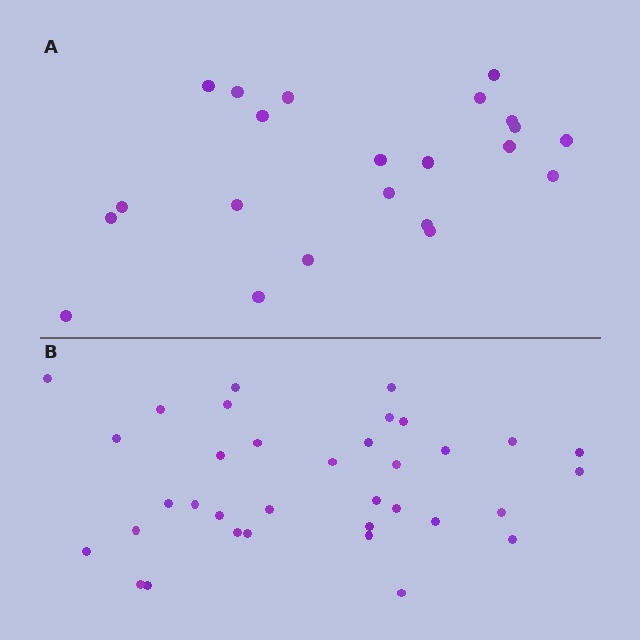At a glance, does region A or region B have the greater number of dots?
Region B (the bottom region) has more dots.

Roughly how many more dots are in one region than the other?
Region B has approximately 15 more dots than region A.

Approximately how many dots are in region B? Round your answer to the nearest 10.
About 40 dots. (The exact count is 35, which rounds to 40.)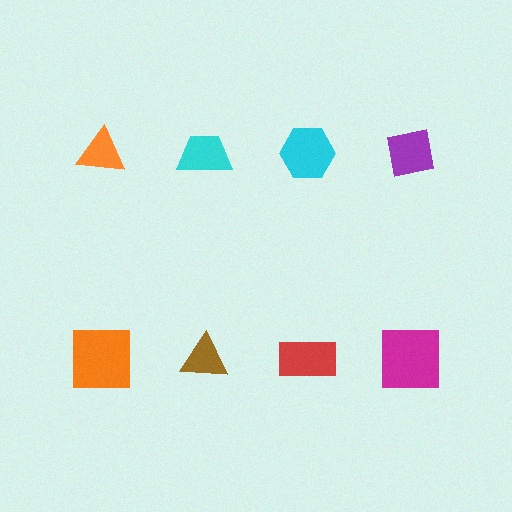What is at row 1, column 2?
A cyan trapezoid.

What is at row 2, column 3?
A red rectangle.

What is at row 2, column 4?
A magenta square.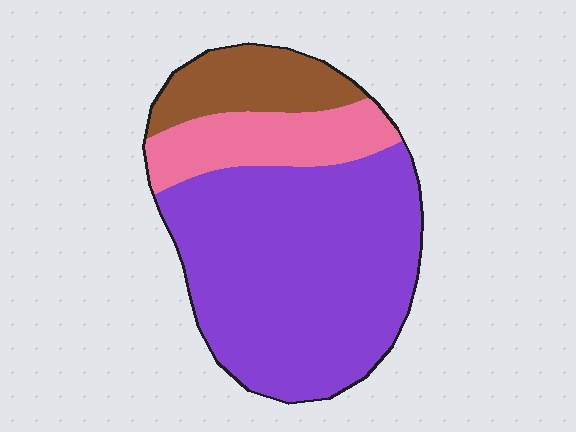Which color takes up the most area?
Purple, at roughly 65%.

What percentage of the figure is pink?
Pink covers about 20% of the figure.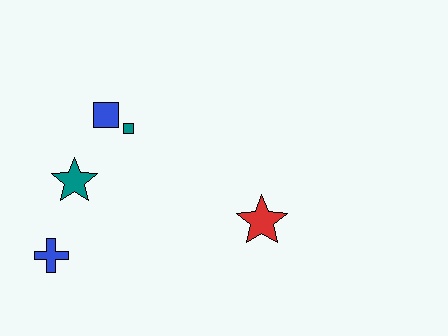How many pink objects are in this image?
There are no pink objects.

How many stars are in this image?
There are 2 stars.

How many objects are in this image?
There are 5 objects.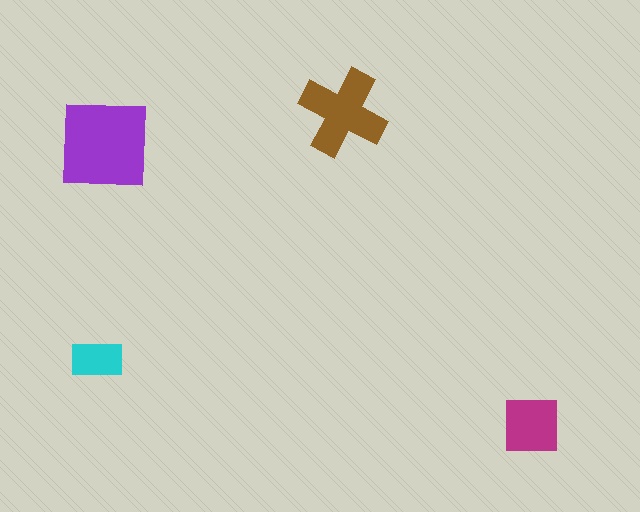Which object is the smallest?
The cyan rectangle.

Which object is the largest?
The purple square.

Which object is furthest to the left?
The cyan rectangle is leftmost.